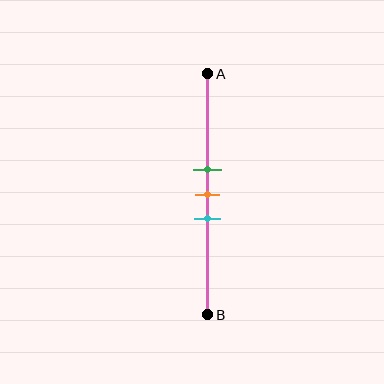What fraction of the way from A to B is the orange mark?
The orange mark is approximately 50% (0.5) of the way from A to B.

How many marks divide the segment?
There are 3 marks dividing the segment.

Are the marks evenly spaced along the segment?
Yes, the marks are approximately evenly spaced.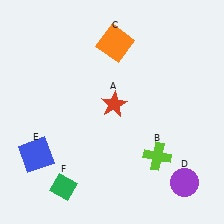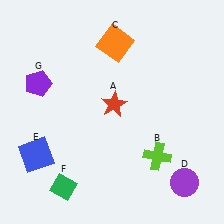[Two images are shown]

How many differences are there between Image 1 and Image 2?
There is 1 difference between the two images.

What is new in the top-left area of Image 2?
A purple pentagon (G) was added in the top-left area of Image 2.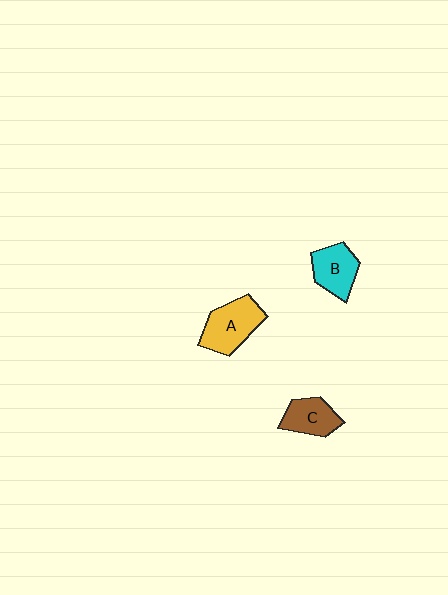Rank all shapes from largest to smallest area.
From largest to smallest: A (yellow), B (cyan), C (brown).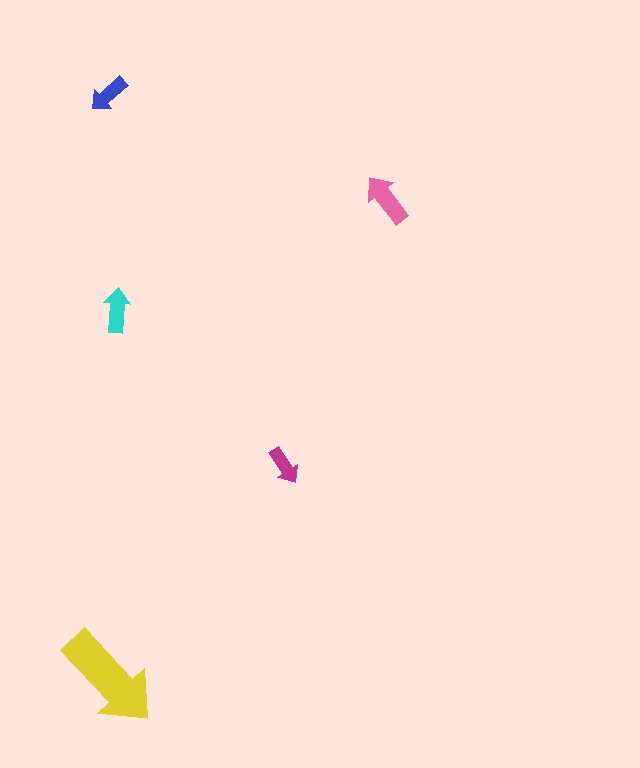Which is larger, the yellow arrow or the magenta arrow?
The yellow one.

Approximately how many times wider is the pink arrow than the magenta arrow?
About 1.5 times wider.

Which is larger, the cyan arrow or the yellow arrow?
The yellow one.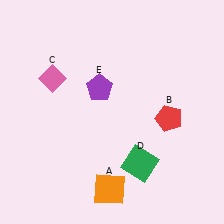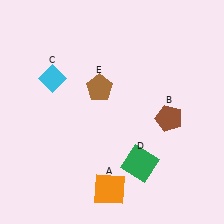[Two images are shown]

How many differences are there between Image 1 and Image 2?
There are 3 differences between the two images.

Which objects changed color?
B changed from red to brown. C changed from pink to cyan. E changed from purple to brown.